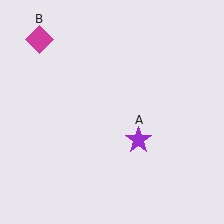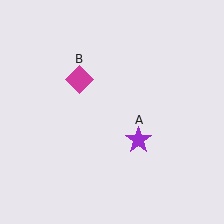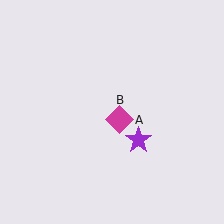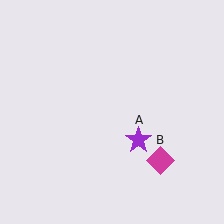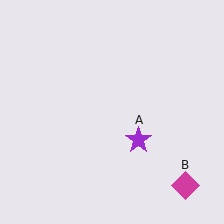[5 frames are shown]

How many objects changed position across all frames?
1 object changed position: magenta diamond (object B).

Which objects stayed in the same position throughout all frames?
Purple star (object A) remained stationary.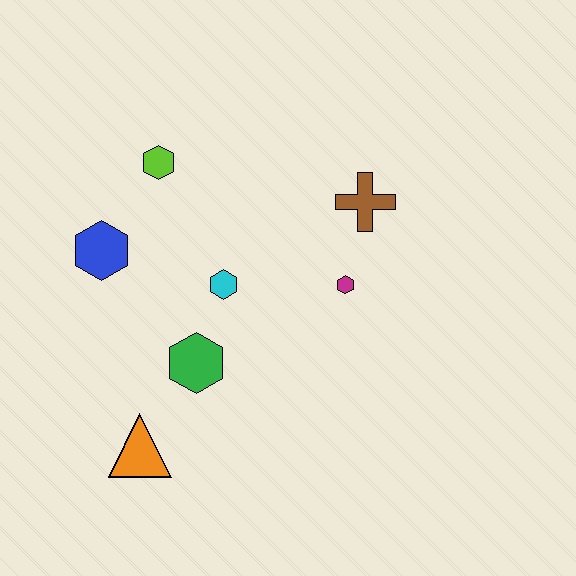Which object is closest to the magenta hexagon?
The brown cross is closest to the magenta hexagon.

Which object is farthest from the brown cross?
The orange triangle is farthest from the brown cross.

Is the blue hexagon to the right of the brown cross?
No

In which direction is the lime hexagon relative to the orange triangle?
The lime hexagon is above the orange triangle.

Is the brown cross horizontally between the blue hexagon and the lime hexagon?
No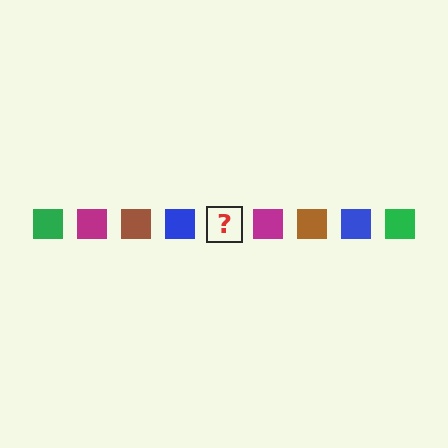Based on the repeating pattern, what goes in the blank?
The blank should be a green square.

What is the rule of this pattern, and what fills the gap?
The rule is that the pattern cycles through green, magenta, brown, blue squares. The gap should be filled with a green square.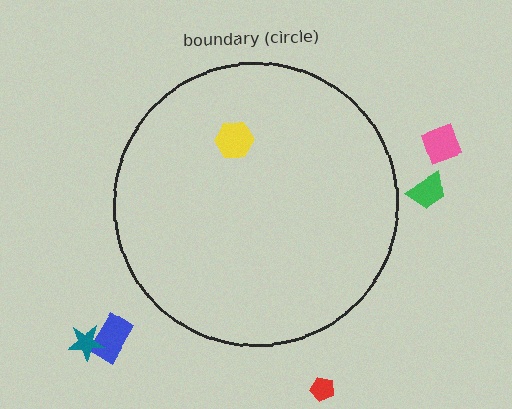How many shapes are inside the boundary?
1 inside, 5 outside.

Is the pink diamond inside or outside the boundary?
Outside.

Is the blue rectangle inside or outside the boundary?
Outside.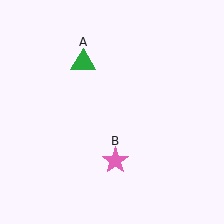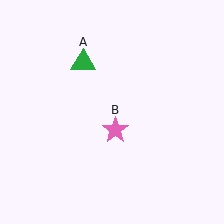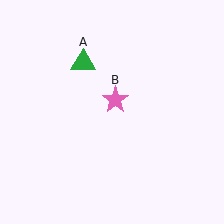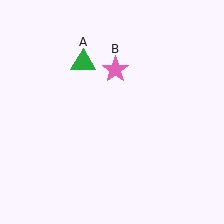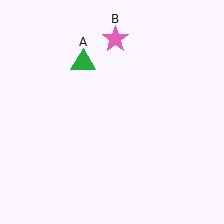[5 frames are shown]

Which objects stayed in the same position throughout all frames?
Green triangle (object A) remained stationary.